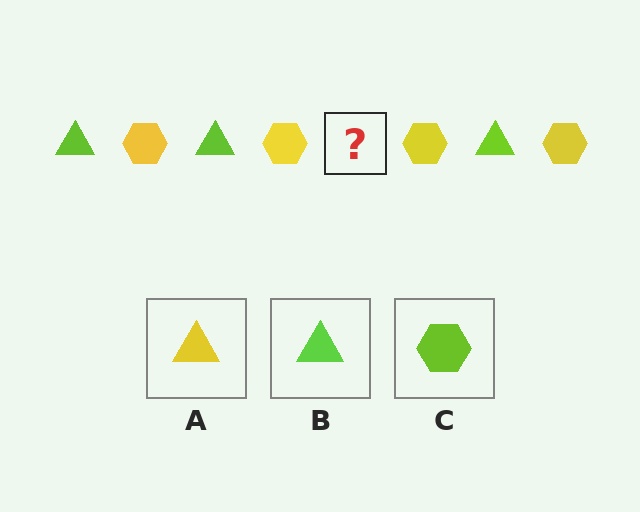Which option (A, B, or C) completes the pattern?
B.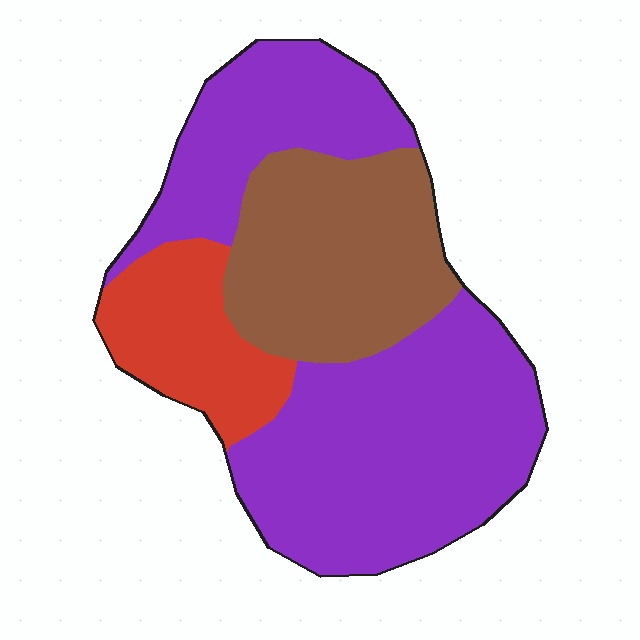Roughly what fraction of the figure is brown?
Brown takes up between a quarter and a half of the figure.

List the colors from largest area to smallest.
From largest to smallest: purple, brown, red.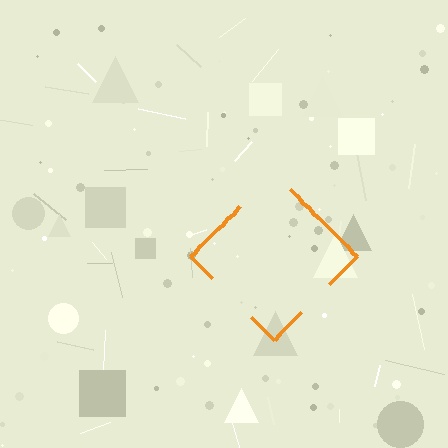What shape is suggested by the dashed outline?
The dashed outline suggests a diamond.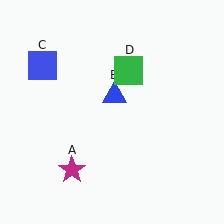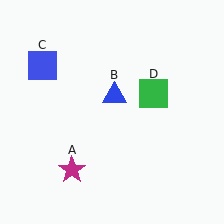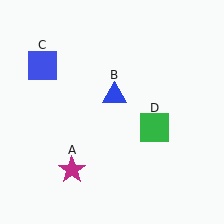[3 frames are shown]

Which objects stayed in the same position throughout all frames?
Magenta star (object A) and blue triangle (object B) and blue square (object C) remained stationary.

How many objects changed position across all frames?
1 object changed position: green square (object D).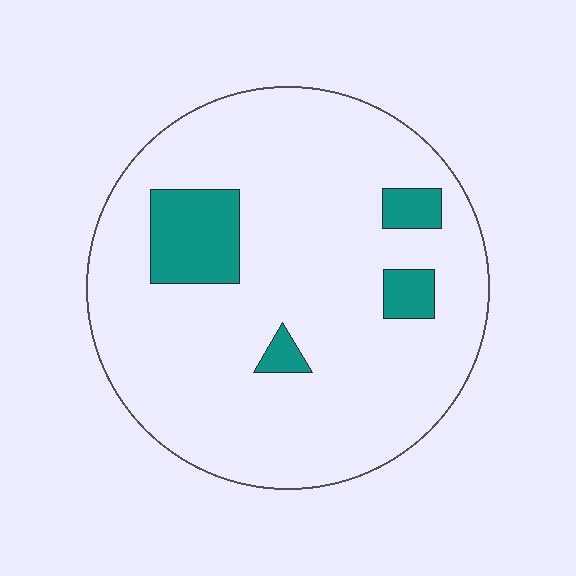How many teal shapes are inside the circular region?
4.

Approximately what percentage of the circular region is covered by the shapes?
Approximately 10%.